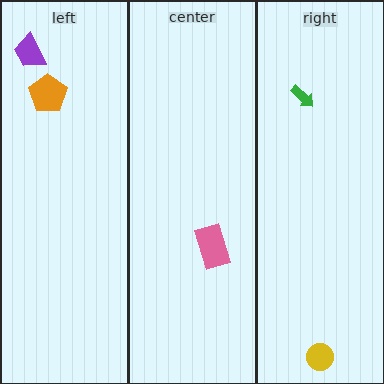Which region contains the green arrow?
The right region.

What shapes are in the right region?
The green arrow, the yellow circle.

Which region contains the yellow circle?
The right region.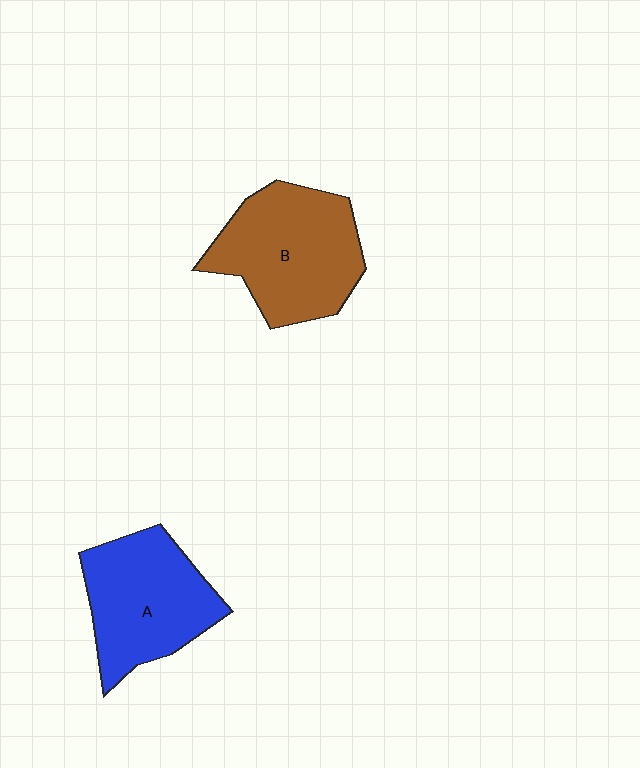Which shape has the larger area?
Shape B (brown).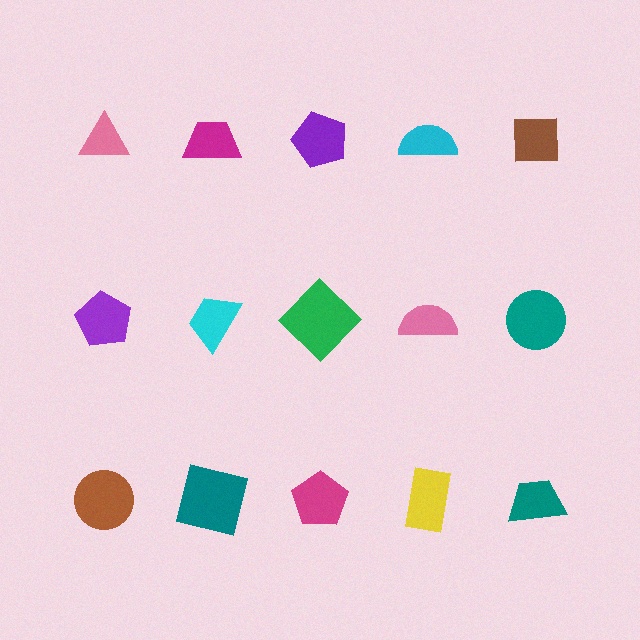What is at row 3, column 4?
A yellow rectangle.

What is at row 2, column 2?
A cyan trapezoid.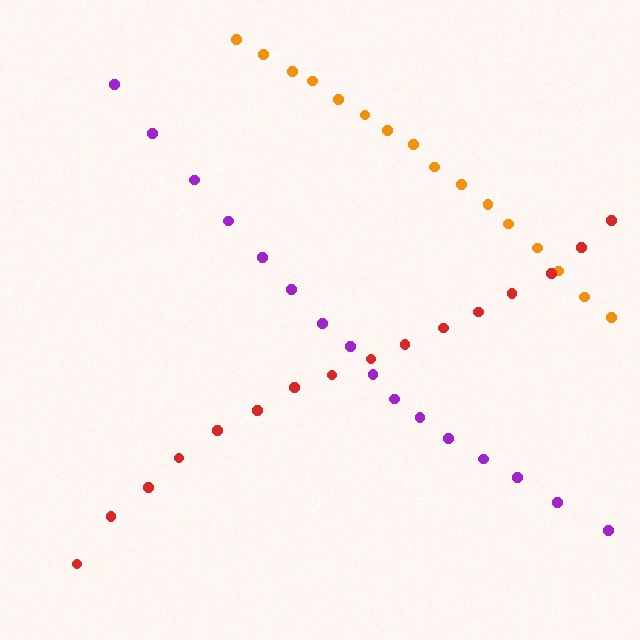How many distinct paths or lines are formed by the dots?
There are 3 distinct paths.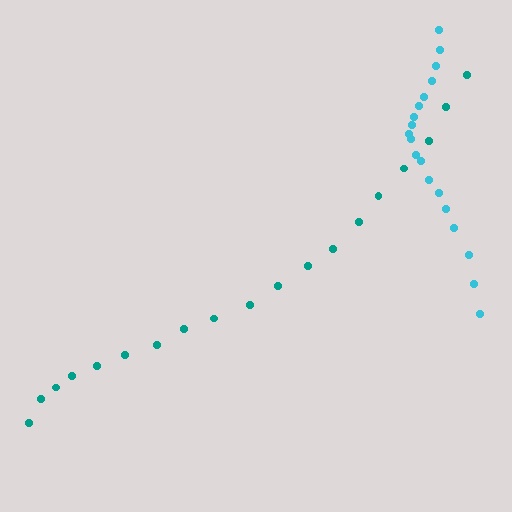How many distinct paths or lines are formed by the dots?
There are 2 distinct paths.